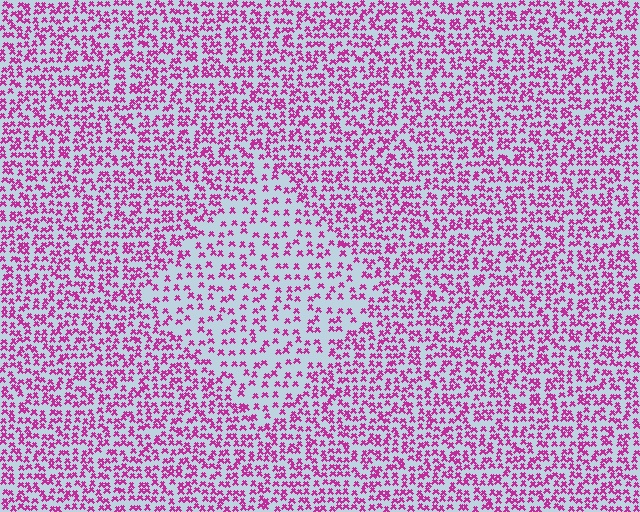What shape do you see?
I see a diamond.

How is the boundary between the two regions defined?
The boundary is defined by a change in element density (approximately 1.8x ratio). All elements are the same color, size, and shape.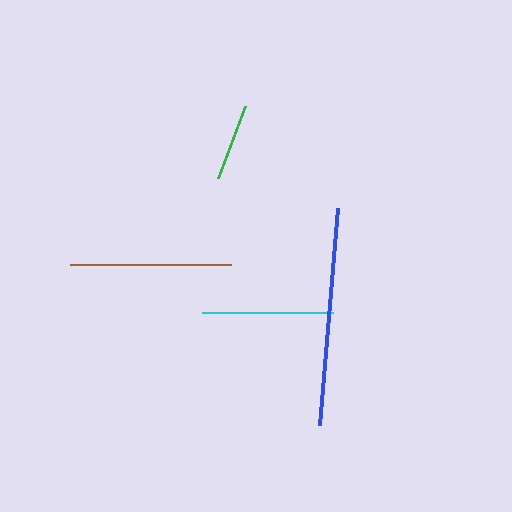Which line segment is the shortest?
The green line is the shortest at approximately 77 pixels.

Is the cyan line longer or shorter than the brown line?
The brown line is longer than the cyan line.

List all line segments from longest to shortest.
From longest to shortest: blue, brown, cyan, green.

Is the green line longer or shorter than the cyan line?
The cyan line is longer than the green line.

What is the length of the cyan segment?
The cyan segment is approximately 131 pixels long.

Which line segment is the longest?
The blue line is the longest at approximately 218 pixels.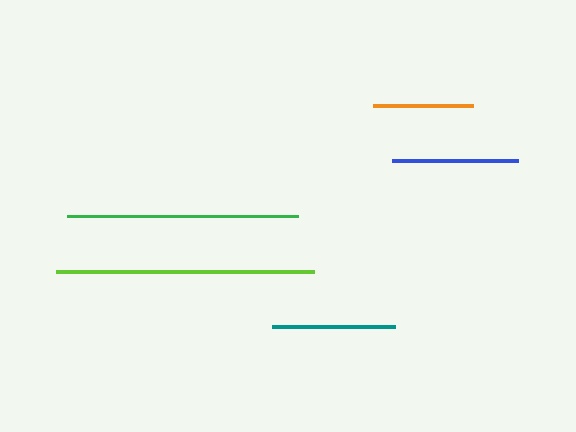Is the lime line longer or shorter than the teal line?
The lime line is longer than the teal line.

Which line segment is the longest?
The lime line is the longest at approximately 258 pixels.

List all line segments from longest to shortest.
From longest to shortest: lime, green, blue, teal, orange.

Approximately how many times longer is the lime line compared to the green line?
The lime line is approximately 1.1 times the length of the green line.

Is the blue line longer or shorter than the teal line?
The blue line is longer than the teal line.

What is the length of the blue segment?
The blue segment is approximately 126 pixels long.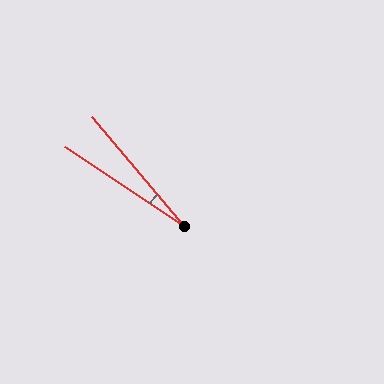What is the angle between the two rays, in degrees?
Approximately 16 degrees.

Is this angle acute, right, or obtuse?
It is acute.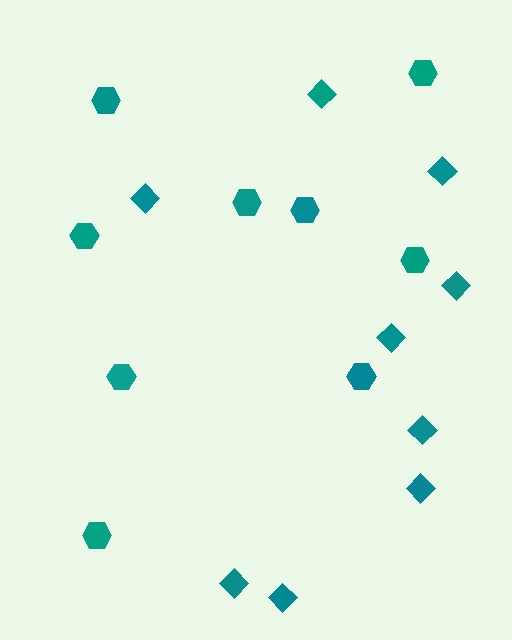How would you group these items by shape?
There are 2 groups: one group of diamonds (9) and one group of hexagons (9).